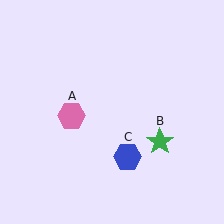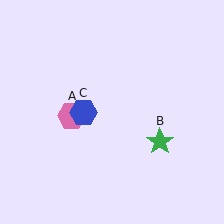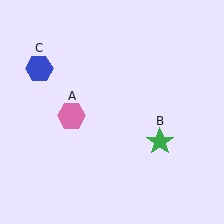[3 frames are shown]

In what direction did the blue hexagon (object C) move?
The blue hexagon (object C) moved up and to the left.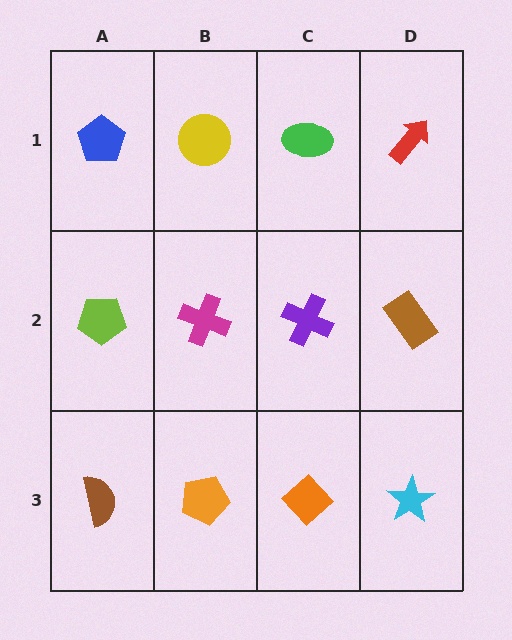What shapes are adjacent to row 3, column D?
A brown rectangle (row 2, column D), an orange diamond (row 3, column C).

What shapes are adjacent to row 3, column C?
A purple cross (row 2, column C), an orange pentagon (row 3, column B), a cyan star (row 3, column D).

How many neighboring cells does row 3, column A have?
2.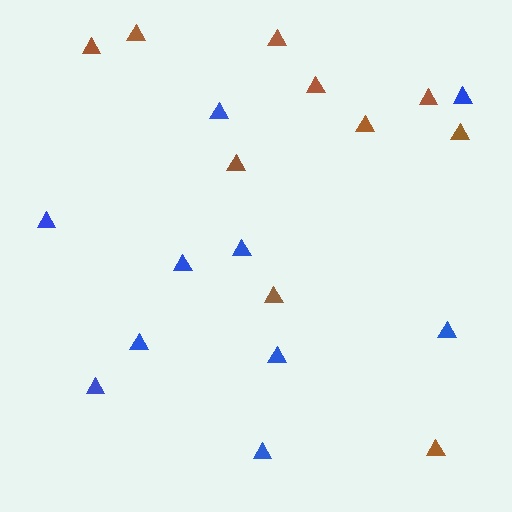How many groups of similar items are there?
There are 2 groups: one group of blue triangles (10) and one group of brown triangles (10).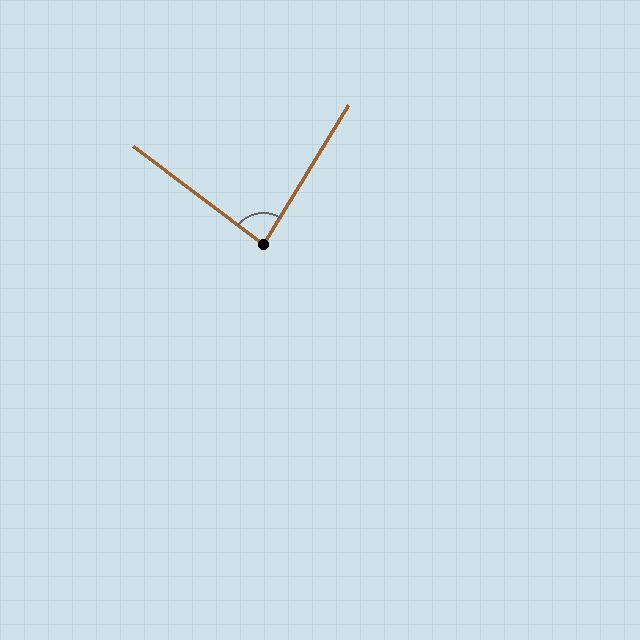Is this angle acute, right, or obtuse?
It is acute.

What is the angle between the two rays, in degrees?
Approximately 84 degrees.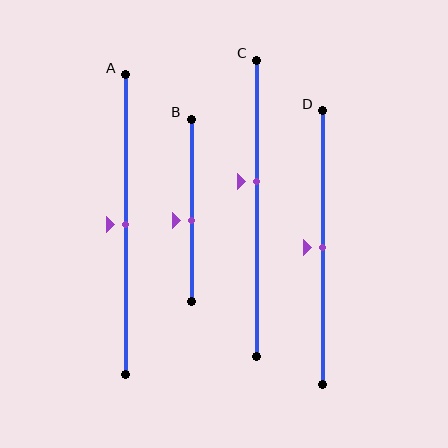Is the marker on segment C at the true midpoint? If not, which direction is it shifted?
No, the marker on segment C is shifted upward by about 9% of the segment length.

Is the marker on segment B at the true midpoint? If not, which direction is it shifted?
No, the marker on segment B is shifted downward by about 5% of the segment length.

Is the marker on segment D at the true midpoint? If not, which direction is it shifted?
Yes, the marker on segment D is at the true midpoint.